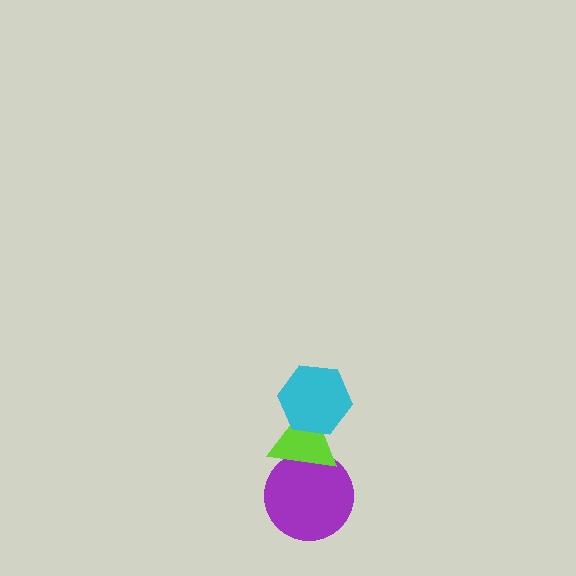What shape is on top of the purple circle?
The lime triangle is on top of the purple circle.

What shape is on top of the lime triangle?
The cyan hexagon is on top of the lime triangle.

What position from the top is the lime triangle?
The lime triangle is 2nd from the top.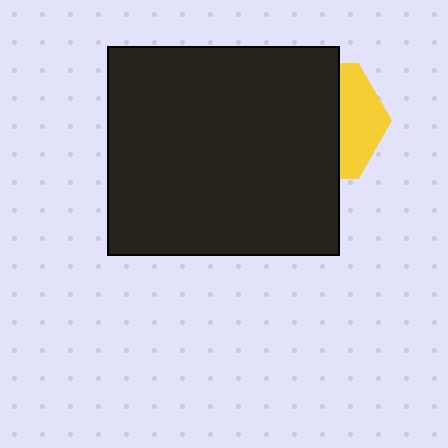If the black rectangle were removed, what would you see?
You would see the complete yellow hexagon.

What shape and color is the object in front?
The object in front is a black rectangle.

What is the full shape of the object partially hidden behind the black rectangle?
The partially hidden object is a yellow hexagon.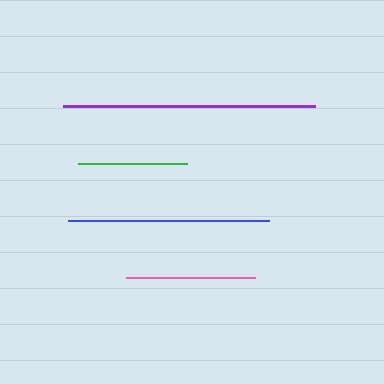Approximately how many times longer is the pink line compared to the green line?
The pink line is approximately 1.2 times the length of the green line.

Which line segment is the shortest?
The green line is the shortest at approximately 109 pixels.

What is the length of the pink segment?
The pink segment is approximately 129 pixels long.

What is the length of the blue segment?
The blue segment is approximately 201 pixels long.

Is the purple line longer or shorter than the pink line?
The purple line is longer than the pink line.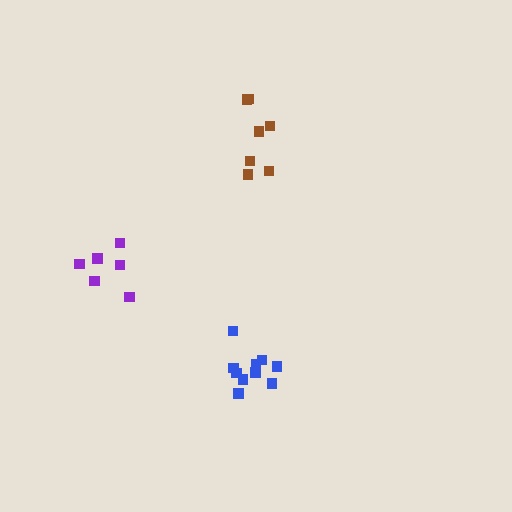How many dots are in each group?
Group 1: 7 dots, Group 2: 10 dots, Group 3: 6 dots (23 total).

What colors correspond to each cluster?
The clusters are colored: brown, blue, purple.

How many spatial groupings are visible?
There are 3 spatial groupings.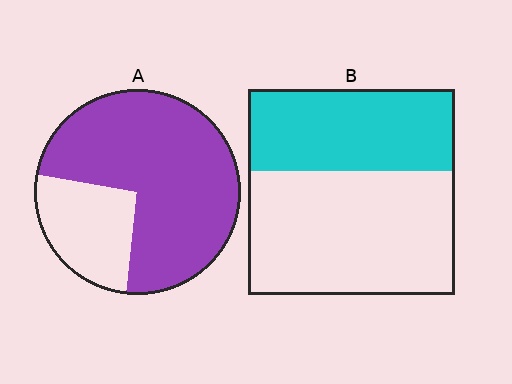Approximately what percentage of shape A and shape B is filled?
A is approximately 75% and B is approximately 40%.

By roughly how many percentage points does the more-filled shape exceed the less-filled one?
By roughly 35 percentage points (A over B).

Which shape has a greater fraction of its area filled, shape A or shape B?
Shape A.